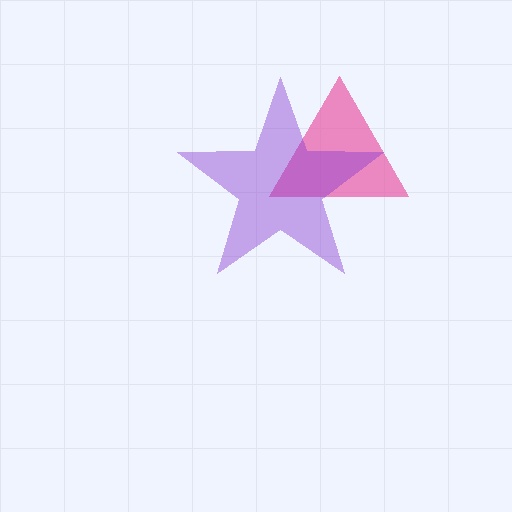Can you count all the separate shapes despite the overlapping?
Yes, there are 2 separate shapes.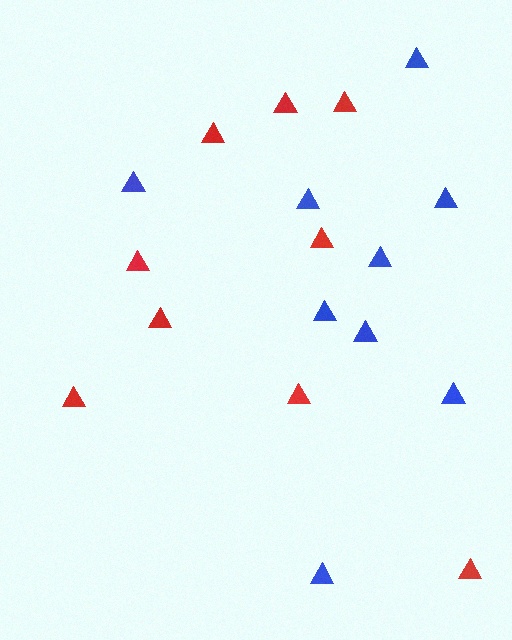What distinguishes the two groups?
There are 2 groups: one group of blue triangles (9) and one group of red triangles (9).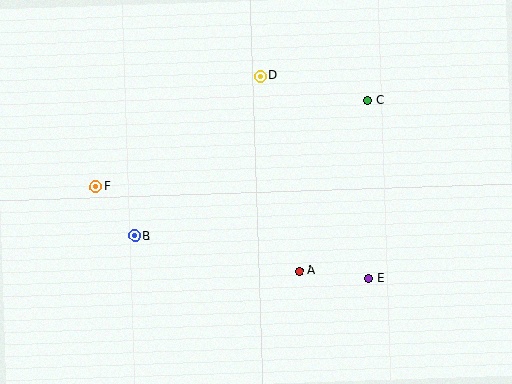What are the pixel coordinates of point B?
Point B is at (135, 236).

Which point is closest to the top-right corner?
Point C is closest to the top-right corner.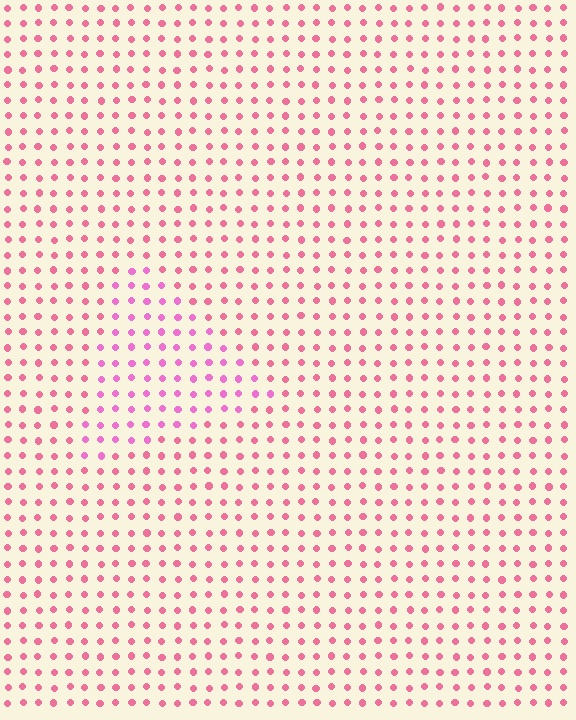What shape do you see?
I see a triangle.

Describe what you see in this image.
The image is filled with small pink elements in a uniform arrangement. A triangle-shaped region is visible where the elements are tinted to a slightly different hue, forming a subtle color boundary.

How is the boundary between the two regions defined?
The boundary is defined purely by a slight shift in hue (about 26 degrees). Spacing, size, and orientation are identical on both sides.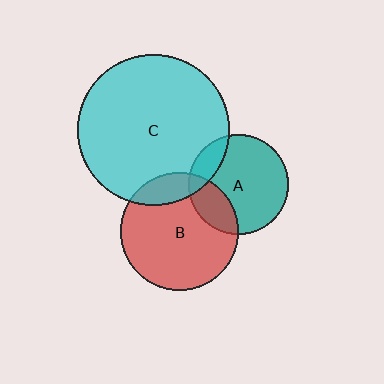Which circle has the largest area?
Circle C (cyan).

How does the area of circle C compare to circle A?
Approximately 2.3 times.